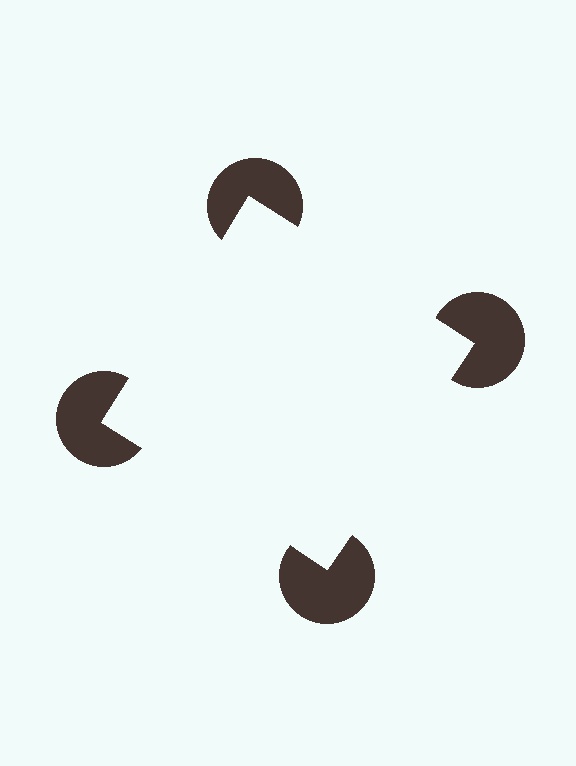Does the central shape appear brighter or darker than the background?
It typically appears slightly brighter than the background, even though no actual brightness change is drawn.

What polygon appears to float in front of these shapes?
An illusory square — its edges are inferred from the aligned wedge cuts in the pac-man discs, not physically drawn.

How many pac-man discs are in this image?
There are 4 — one at each vertex of the illusory square.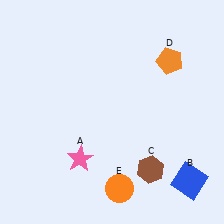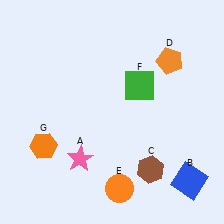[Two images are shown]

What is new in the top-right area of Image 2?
A green square (F) was added in the top-right area of Image 2.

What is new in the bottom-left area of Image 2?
An orange hexagon (G) was added in the bottom-left area of Image 2.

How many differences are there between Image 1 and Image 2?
There are 2 differences between the two images.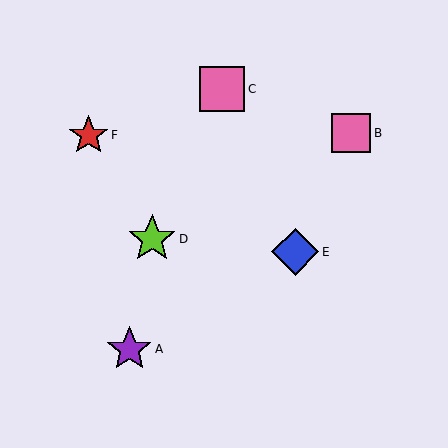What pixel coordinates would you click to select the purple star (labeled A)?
Click at (129, 349) to select the purple star A.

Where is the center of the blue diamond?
The center of the blue diamond is at (295, 252).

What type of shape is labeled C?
Shape C is a pink square.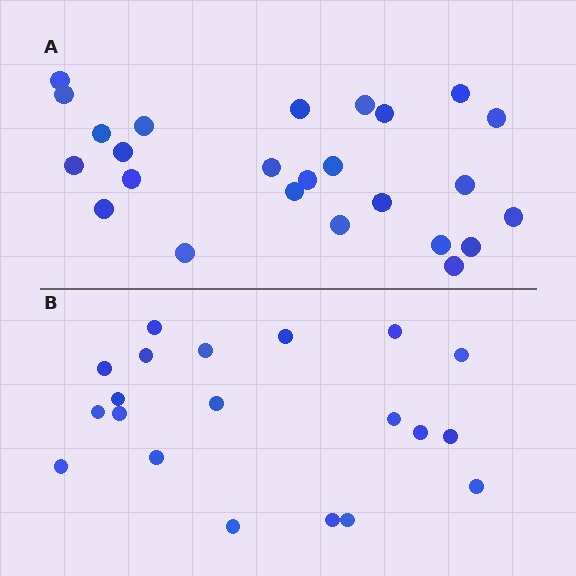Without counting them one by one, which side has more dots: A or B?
Region A (the top region) has more dots.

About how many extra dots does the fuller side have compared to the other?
Region A has about 5 more dots than region B.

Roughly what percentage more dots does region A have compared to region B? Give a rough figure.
About 25% more.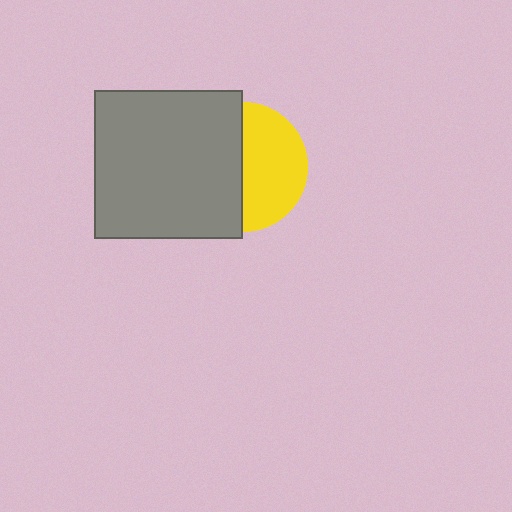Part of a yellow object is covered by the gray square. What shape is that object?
It is a circle.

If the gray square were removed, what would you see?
You would see the complete yellow circle.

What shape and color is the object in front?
The object in front is a gray square.